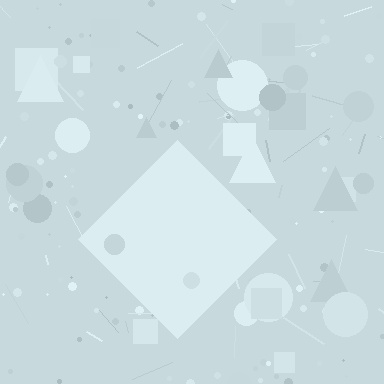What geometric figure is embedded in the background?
A diamond is embedded in the background.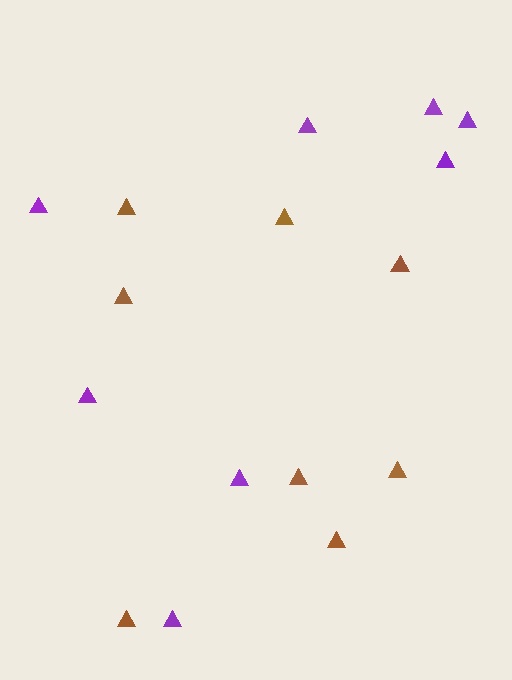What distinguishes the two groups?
There are 2 groups: one group of purple triangles (8) and one group of brown triangles (8).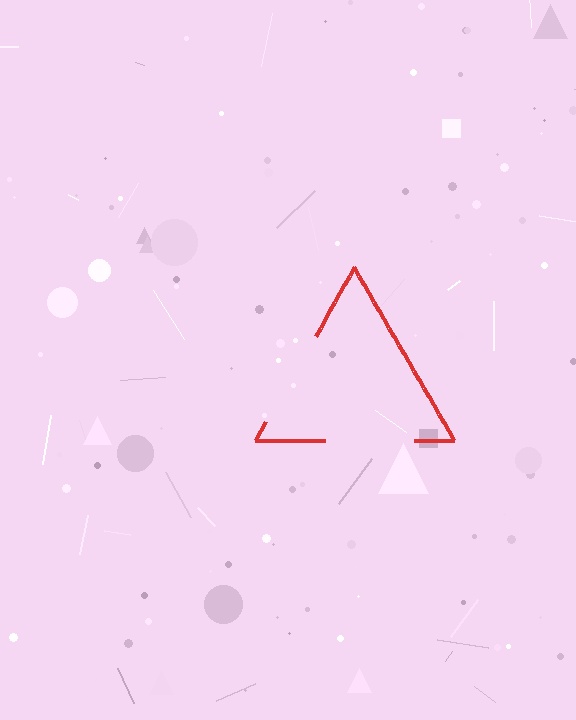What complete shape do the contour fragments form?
The contour fragments form a triangle.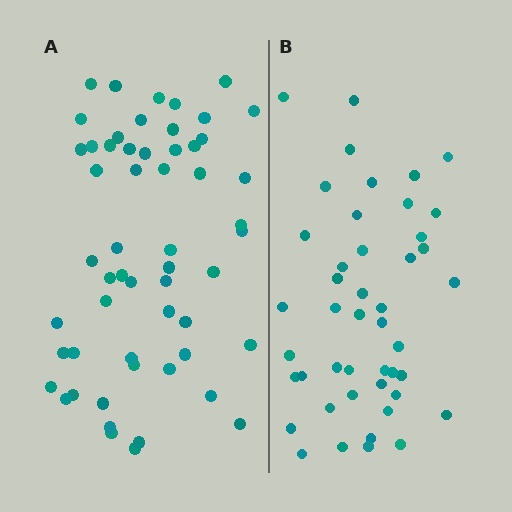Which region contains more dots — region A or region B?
Region A (the left region) has more dots.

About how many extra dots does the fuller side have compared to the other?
Region A has roughly 12 or so more dots than region B.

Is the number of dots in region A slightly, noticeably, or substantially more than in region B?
Region A has only slightly more — the two regions are fairly close. The ratio is roughly 1.2 to 1.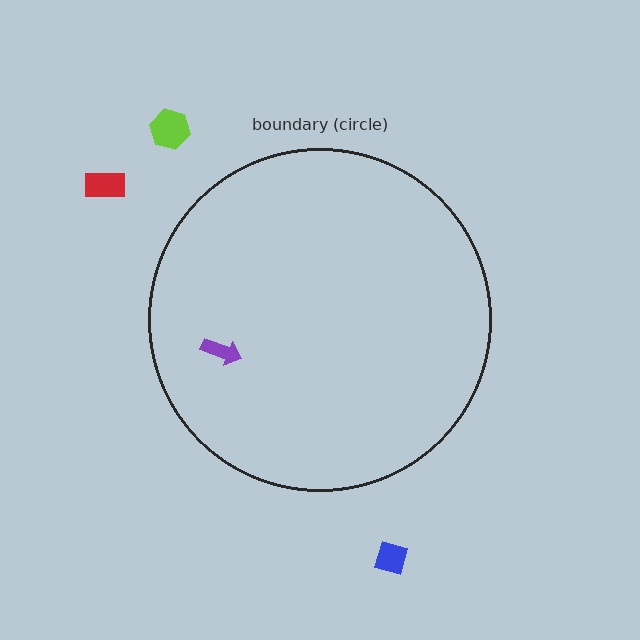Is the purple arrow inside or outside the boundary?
Inside.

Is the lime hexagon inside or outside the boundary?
Outside.